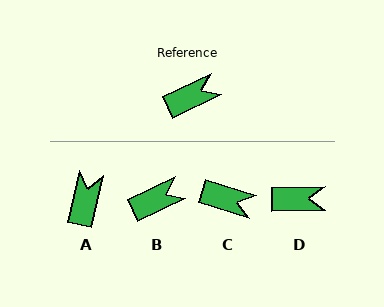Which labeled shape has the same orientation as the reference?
B.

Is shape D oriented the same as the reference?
No, it is off by about 25 degrees.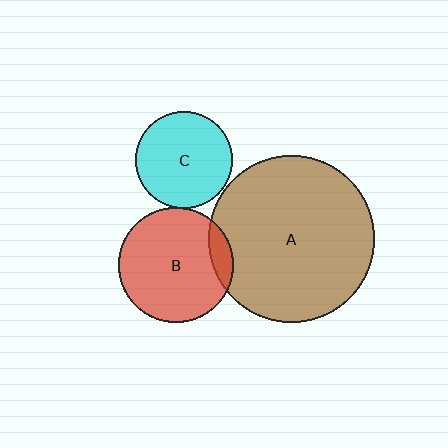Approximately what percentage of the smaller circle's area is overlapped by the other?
Approximately 5%.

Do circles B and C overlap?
Yes.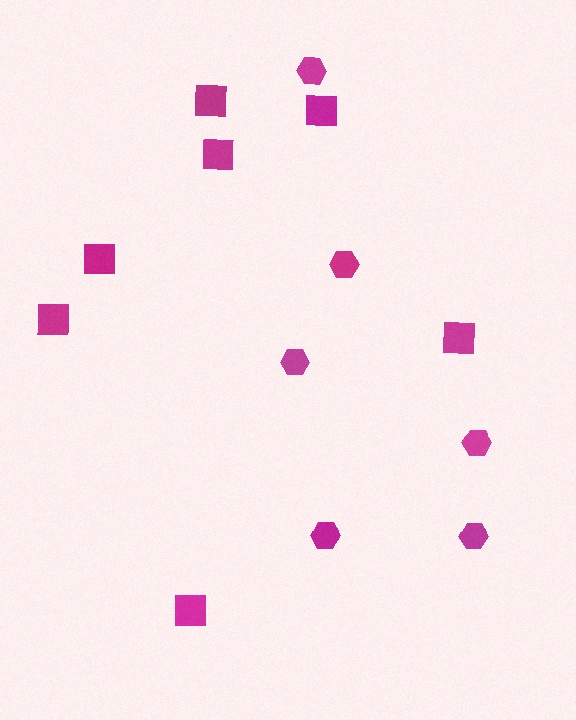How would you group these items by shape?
There are 2 groups: one group of hexagons (6) and one group of squares (7).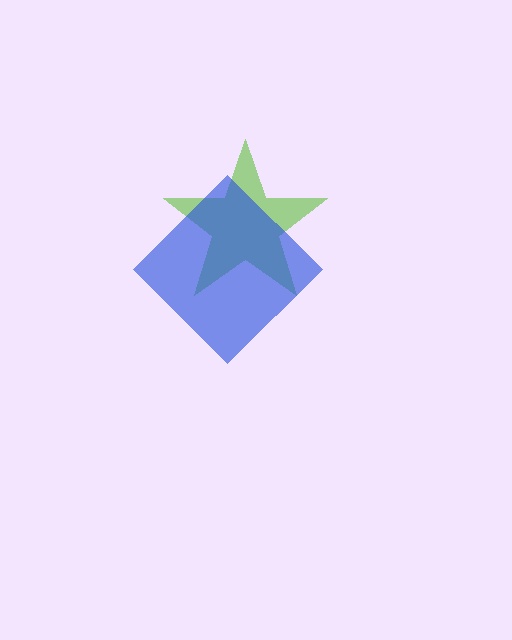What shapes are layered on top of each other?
The layered shapes are: a lime star, a blue diamond.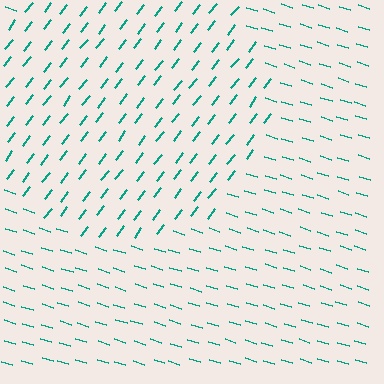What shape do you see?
I see a circle.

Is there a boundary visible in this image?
Yes, there is a texture boundary formed by a change in line orientation.